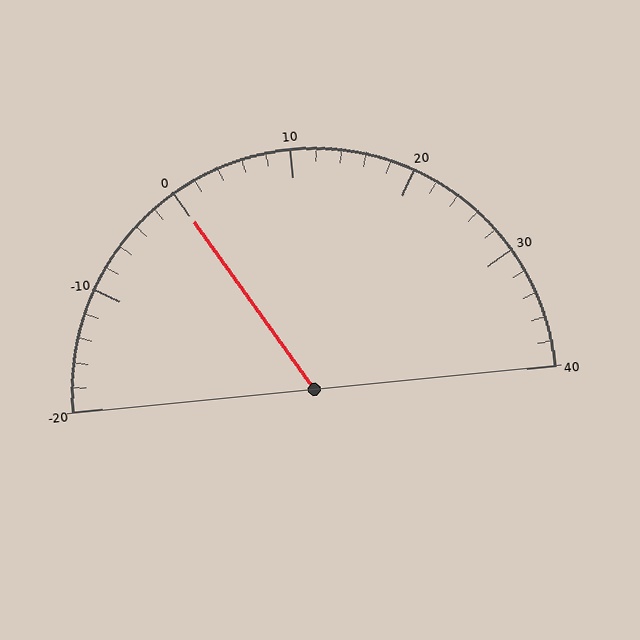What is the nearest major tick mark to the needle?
The nearest major tick mark is 0.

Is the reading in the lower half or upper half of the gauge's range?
The reading is in the lower half of the range (-20 to 40).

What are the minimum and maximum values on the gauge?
The gauge ranges from -20 to 40.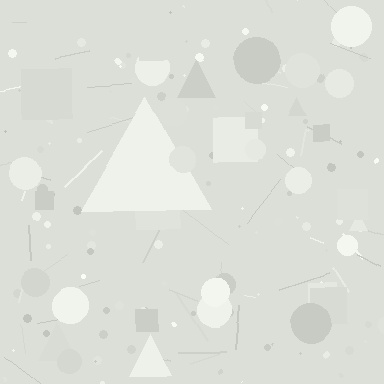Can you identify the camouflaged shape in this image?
The camouflaged shape is a triangle.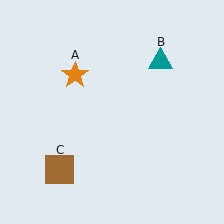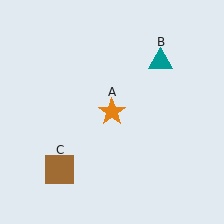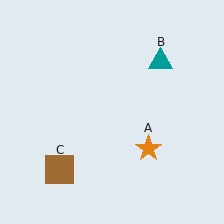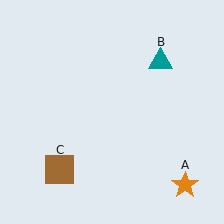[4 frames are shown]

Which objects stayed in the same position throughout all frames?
Teal triangle (object B) and brown square (object C) remained stationary.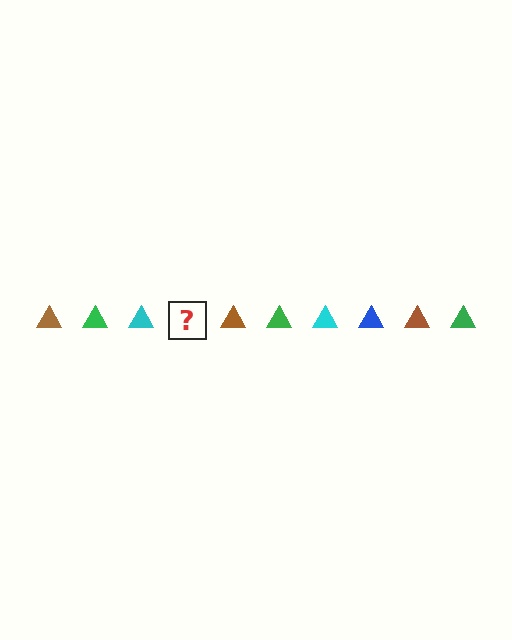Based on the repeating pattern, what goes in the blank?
The blank should be a blue triangle.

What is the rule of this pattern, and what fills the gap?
The rule is that the pattern cycles through brown, green, cyan, blue triangles. The gap should be filled with a blue triangle.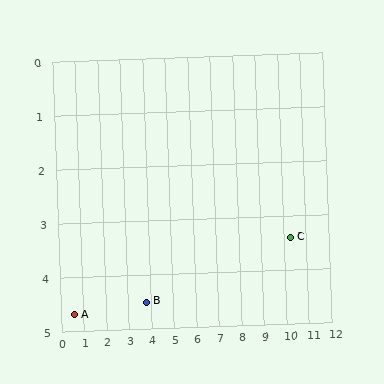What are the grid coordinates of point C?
Point C is at approximately (10.3, 3.4).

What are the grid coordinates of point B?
Point B is at approximately (3.8, 4.5).